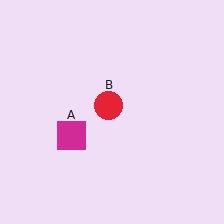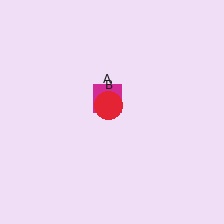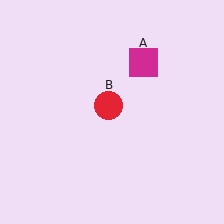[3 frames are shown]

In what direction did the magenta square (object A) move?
The magenta square (object A) moved up and to the right.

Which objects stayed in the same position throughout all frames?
Red circle (object B) remained stationary.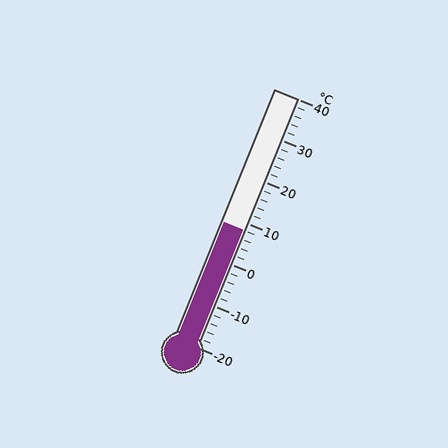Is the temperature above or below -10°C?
The temperature is above -10°C.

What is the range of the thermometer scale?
The thermometer scale ranges from -20°C to 40°C.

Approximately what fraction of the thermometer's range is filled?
The thermometer is filled to approximately 45% of its range.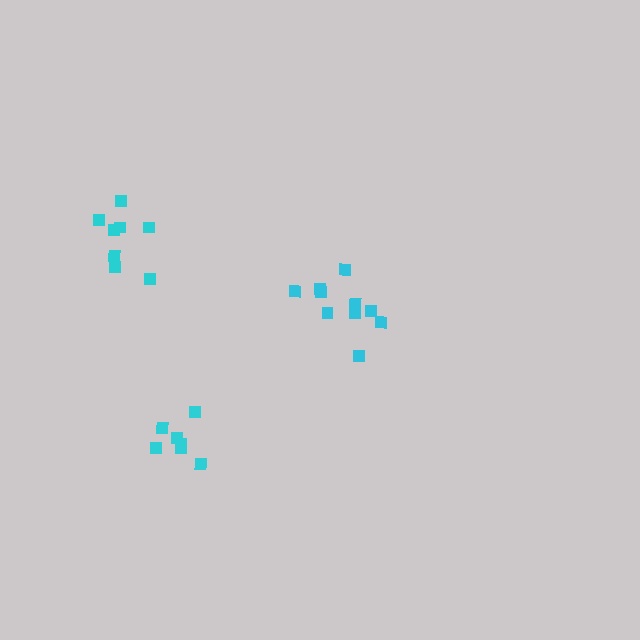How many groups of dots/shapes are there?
There are 3 groups.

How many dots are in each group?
Group 1: 10 dots, Group 2: 7 dots, Group 3: 8 dots (25 total).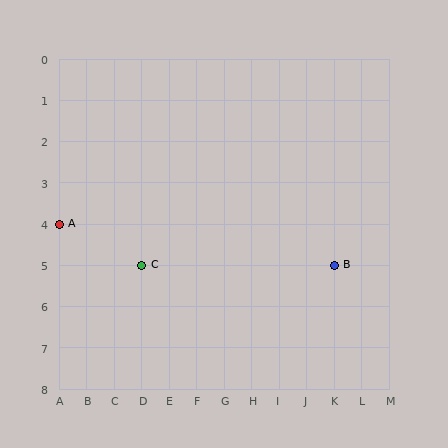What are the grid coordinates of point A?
Point A is at grid coordinates (A, 4).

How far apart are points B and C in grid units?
Points B and C are 7 columns apart.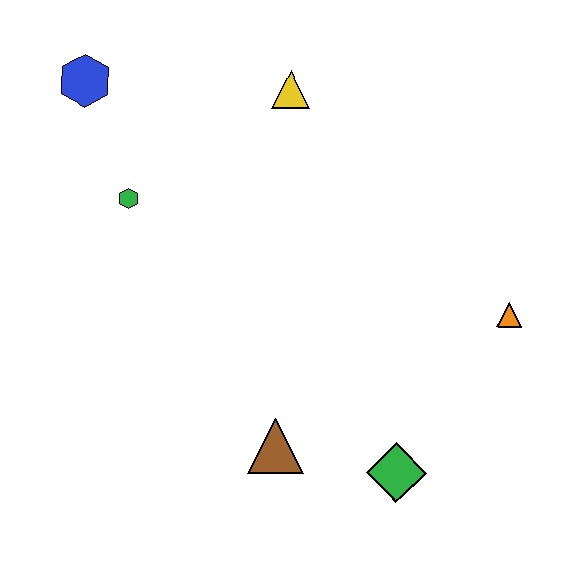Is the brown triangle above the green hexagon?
No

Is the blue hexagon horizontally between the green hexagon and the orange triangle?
No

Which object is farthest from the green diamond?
The blue hexagon is farthest from the green diamond.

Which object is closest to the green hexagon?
The blue hexagon is closest to the green hexagon.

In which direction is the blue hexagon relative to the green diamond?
The blue hexagon is above the green diamond.